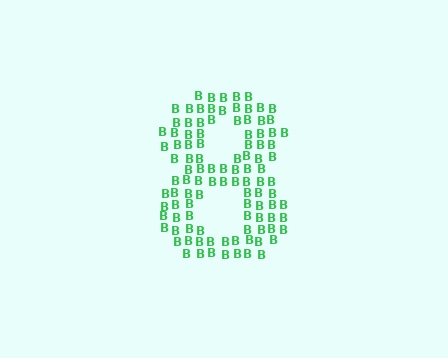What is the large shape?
The large shape is the digit 8.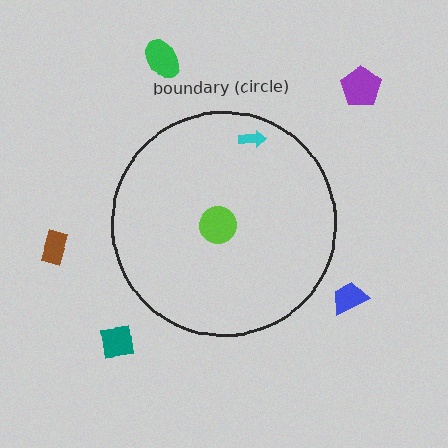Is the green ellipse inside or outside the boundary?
Outside.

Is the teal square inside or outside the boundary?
Outside.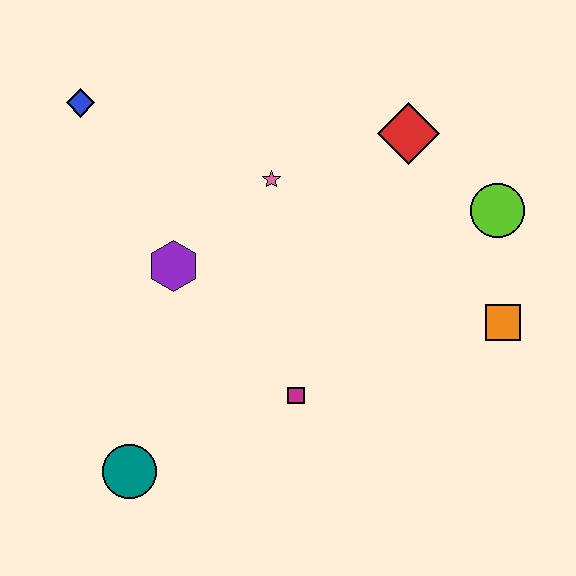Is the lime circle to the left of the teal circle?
No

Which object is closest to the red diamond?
The lime circle is closest to the red diamond.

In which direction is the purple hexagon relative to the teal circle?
The purple hexagon is above the teal circle.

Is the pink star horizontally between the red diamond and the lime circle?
No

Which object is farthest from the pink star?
The teal circle is farthest from the pink star.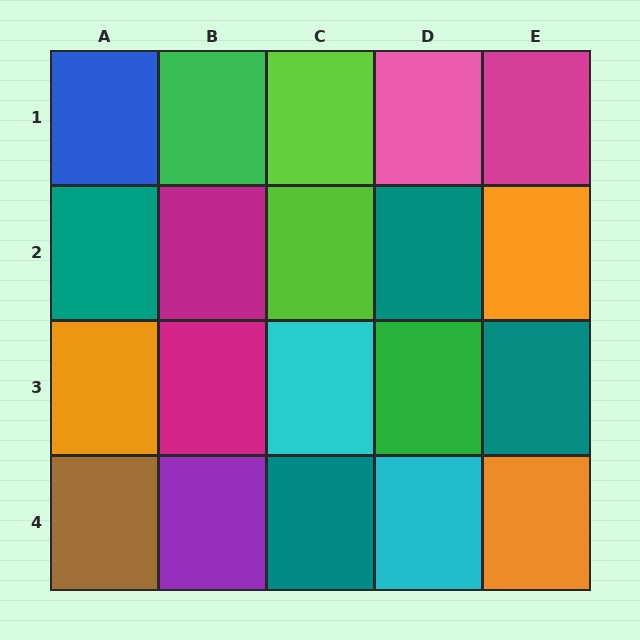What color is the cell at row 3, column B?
Magenta.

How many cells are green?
2 cells are green.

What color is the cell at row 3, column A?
Orange.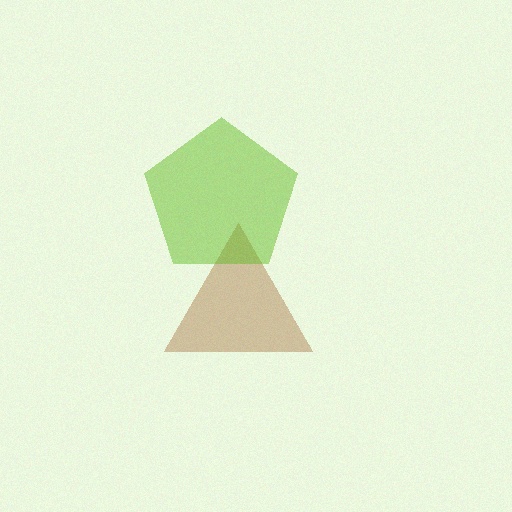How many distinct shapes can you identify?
There are 2 distinct shapes: a brown triangle, a lime pentagon.